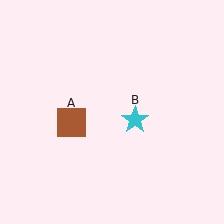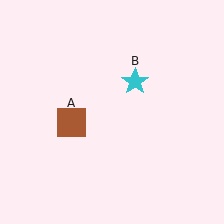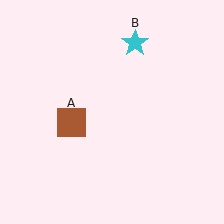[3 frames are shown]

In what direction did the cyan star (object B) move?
The cyan star (object B) moved up.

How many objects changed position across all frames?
1 object changed position: cyan star (object B).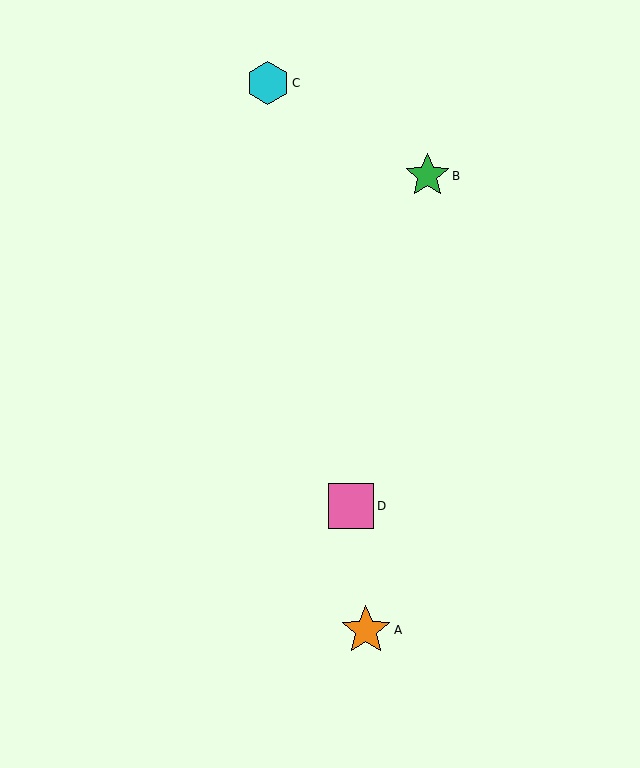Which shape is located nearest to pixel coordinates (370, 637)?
The orange star (labeled A) at (366, 630) is nearest to that location.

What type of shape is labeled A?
Shape A is an orange star.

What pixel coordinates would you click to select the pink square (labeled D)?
Click at (351, 506) to select the pink square D.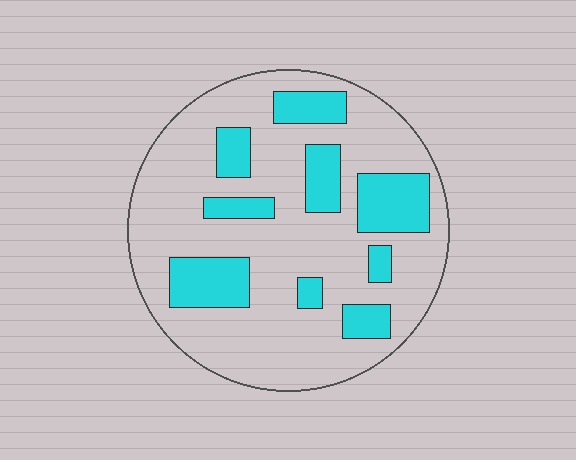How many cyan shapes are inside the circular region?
9.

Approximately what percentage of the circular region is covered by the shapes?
Approximately 25%.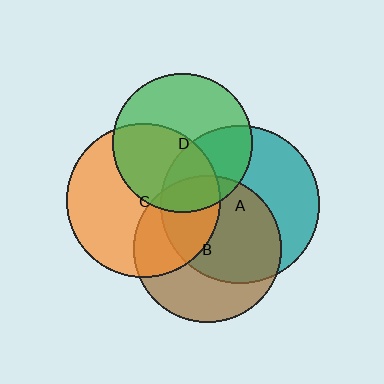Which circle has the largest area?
Circle A (teal).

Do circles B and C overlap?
Yes.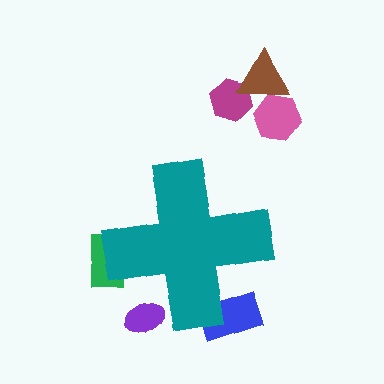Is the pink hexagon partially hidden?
No, the pink hexagon is fully visible.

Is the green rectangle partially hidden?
Yes, the green rectangle is partially hidden behind the teal cross.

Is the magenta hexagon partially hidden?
No, the magenta hexagon is fully visible.